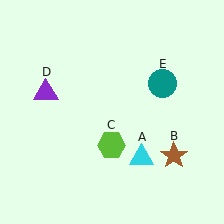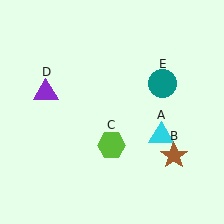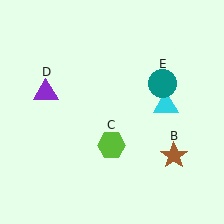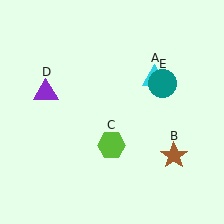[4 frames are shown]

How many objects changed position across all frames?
1 object changed position: cyan triangle (object A).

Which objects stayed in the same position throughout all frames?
Brown star (object B) and lime hexagon (object C) and purple triangle (object D) and teal circle (object E) remained stationary.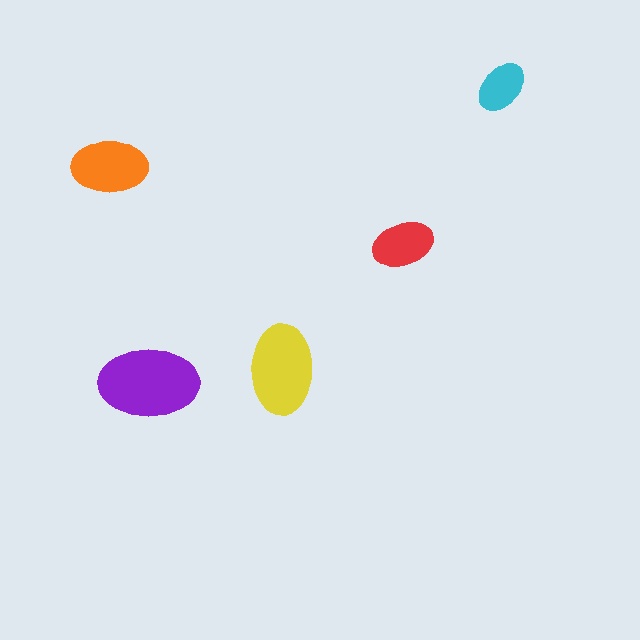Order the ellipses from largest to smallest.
the purple one, the yellow one, the orange one, the red one, the cyan one.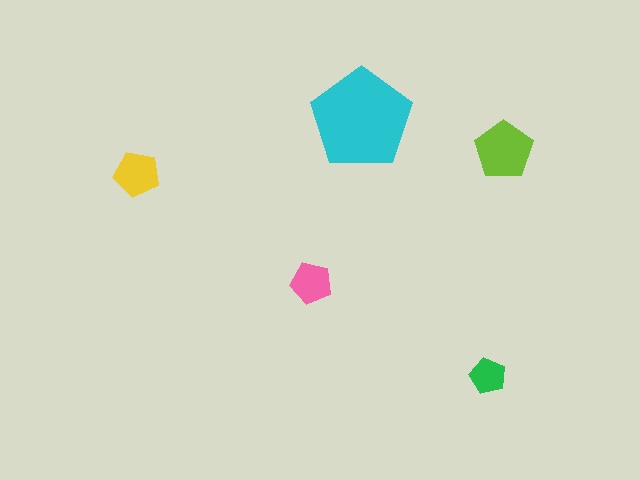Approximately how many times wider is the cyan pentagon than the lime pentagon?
About 1.5 times wider.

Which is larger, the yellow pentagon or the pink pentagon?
The yellow one.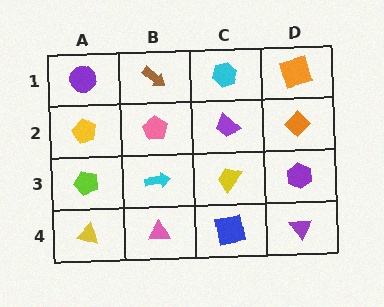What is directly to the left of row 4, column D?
A blue square.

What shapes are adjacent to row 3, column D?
An orange diamond (row 2, column D), a purple triangle (row 4, column D), a yellow trapezoid (row 3, column C).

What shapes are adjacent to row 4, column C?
A yellow trapezoid (row 3, column C), a pink triangle (row 4, column B), a purple triangle (row 4, column D).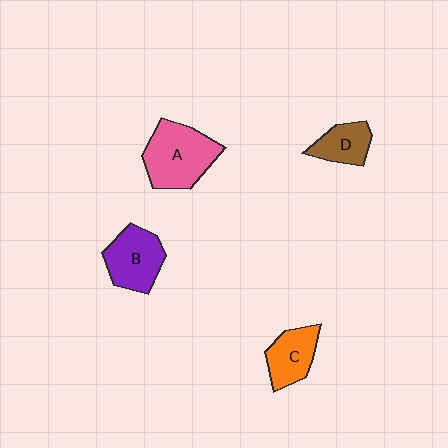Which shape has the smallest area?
Shape D (brown).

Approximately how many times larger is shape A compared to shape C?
Approximately 1.6 times.